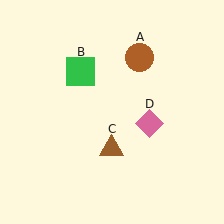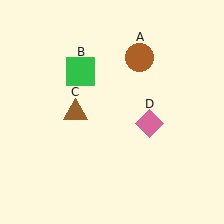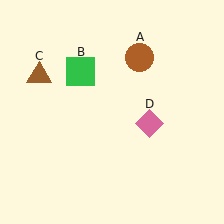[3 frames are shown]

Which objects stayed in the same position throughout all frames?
Brown circle (object A) and green square (object B) and pink diamond (object D) remained stationary.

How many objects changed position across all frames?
1 object changed position: brown triangle (object C).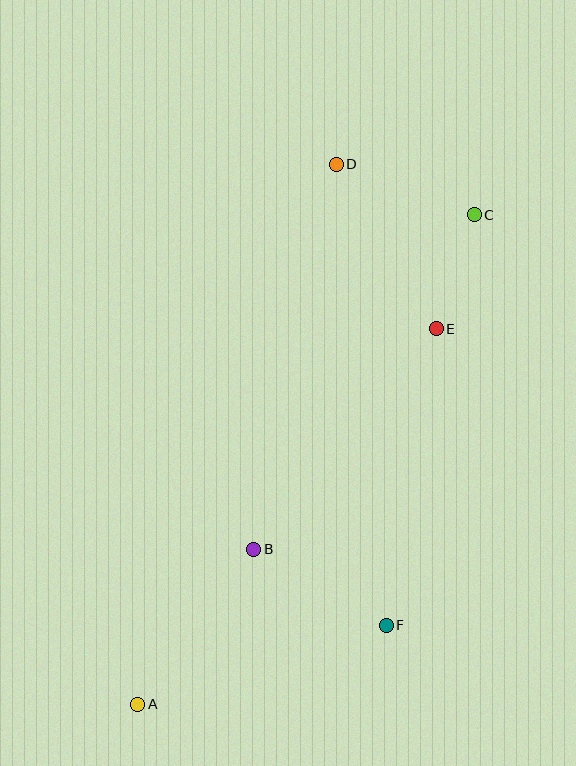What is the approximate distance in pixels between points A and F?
The distance between A and F is approximately 261 pixels.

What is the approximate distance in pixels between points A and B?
The distance between A and B is approximately 194 pixels.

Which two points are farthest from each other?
Points A and C are farthest from each other.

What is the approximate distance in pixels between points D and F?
The distance between D and F is approximately 464 pixels.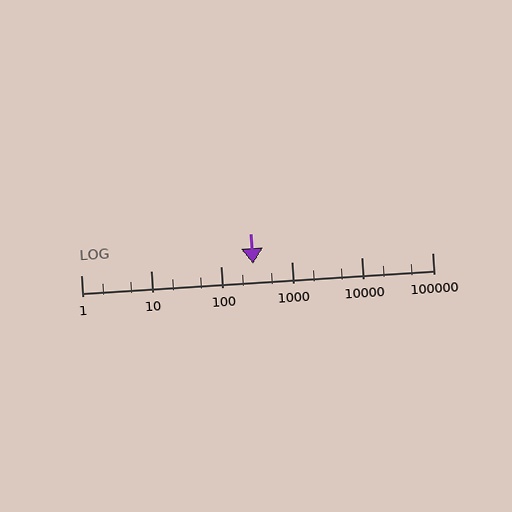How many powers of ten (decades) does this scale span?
The scale spans 5 decades, from 1 to 100000.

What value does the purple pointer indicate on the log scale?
The pointer indicates approximately 280.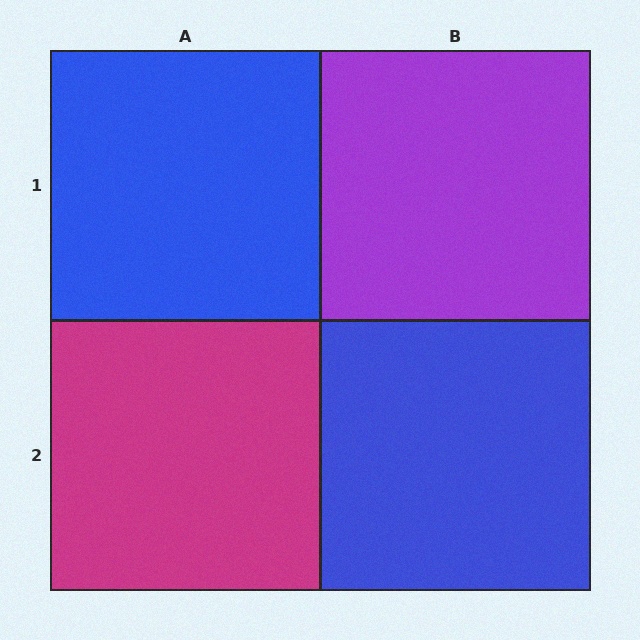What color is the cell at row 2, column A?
Magenta.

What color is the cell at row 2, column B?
Blue.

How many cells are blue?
2 cells are blue.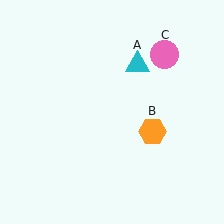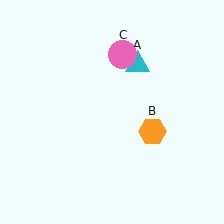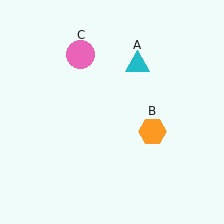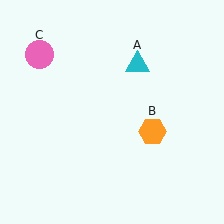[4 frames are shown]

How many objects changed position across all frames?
1 object changed position: pink circle (object C).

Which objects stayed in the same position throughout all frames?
Cyan triangle (object A) and orange hexagon (object B) remained stationary.